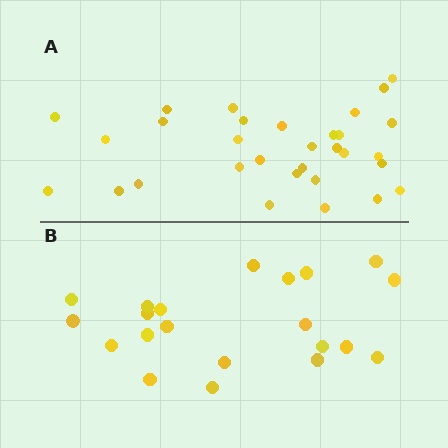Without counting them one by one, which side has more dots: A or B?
Region A (the top region) has more dots.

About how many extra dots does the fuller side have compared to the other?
Region A has roughly 10 or so more dots than region B.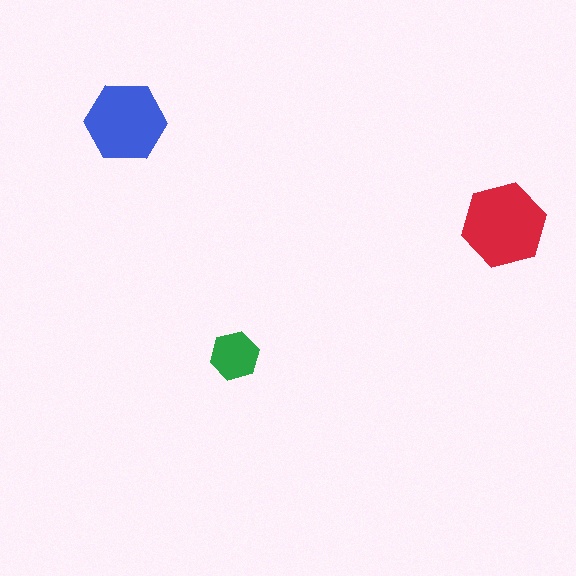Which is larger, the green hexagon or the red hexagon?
The red one.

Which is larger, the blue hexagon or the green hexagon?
The blue one.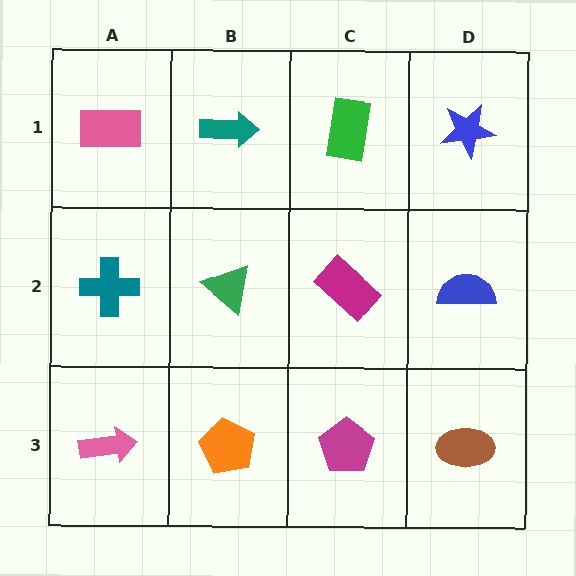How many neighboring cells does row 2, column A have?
3.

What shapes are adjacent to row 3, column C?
A magenta rectangle (row 2, column C), an orange pentagon (row 3, column B), a brown ellipse (row 3, column D).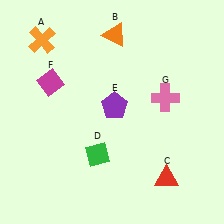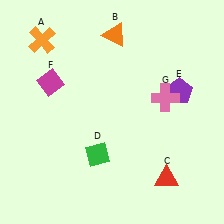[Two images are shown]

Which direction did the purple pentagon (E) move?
The purple pentagon (E) moved right.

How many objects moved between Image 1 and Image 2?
1 object moved between the two images.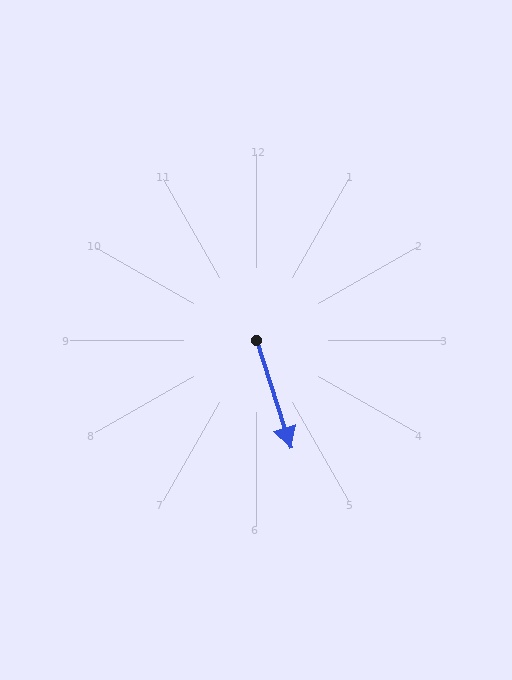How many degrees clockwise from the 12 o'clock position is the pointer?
Approximately 162 degrees.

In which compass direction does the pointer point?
South.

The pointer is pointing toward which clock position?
Roughly 5 o'clock.